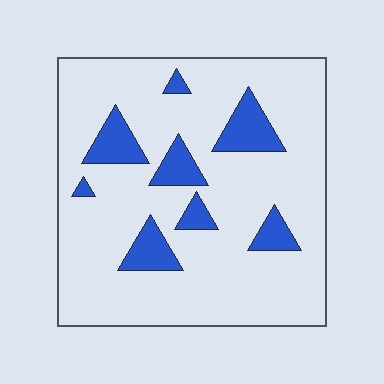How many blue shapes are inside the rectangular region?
8.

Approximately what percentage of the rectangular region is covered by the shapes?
Approximately 15%.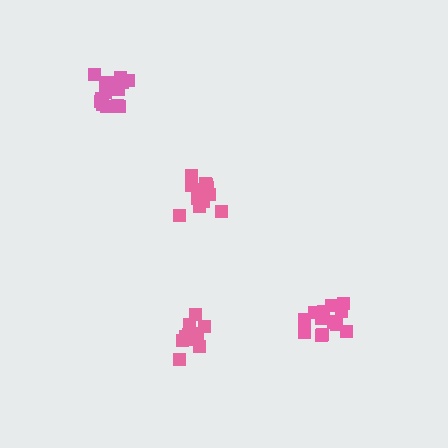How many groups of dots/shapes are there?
There are 4 groups.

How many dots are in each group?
Group 1: 13 dots, Group 2: 12 dots, Group 3: 12 dots, Group 4: 15 dots (52 total).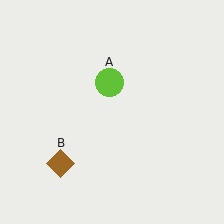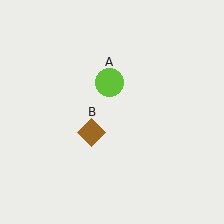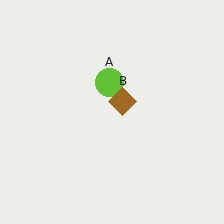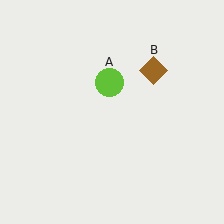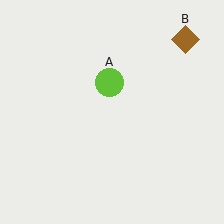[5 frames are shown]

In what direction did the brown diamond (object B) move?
The brown diamond (object B) moved up and to the right.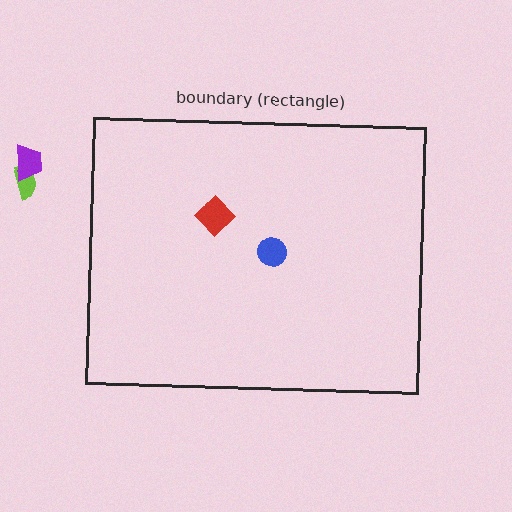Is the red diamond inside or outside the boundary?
Inside.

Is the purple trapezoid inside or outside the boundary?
Outside.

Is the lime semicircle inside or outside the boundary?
Outside.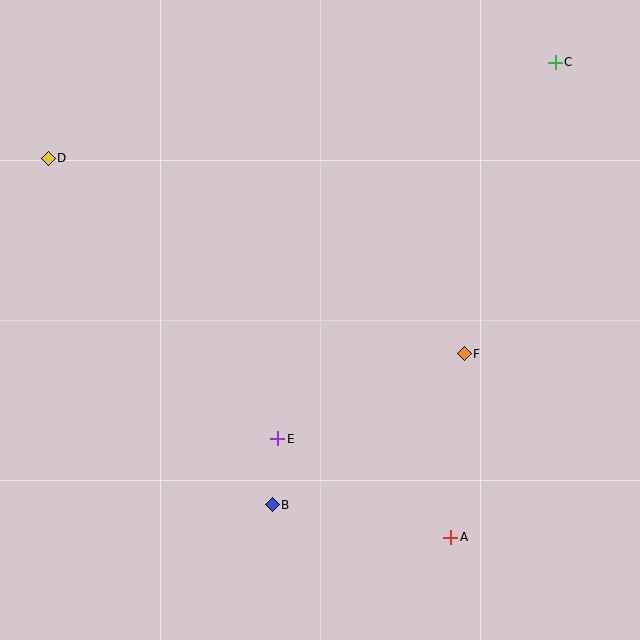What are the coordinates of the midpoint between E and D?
The midpoint between E and D is at (163, 298).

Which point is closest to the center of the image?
Point E at (278, 439) is closest to the center.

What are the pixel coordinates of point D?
Point D is at (48, 158).